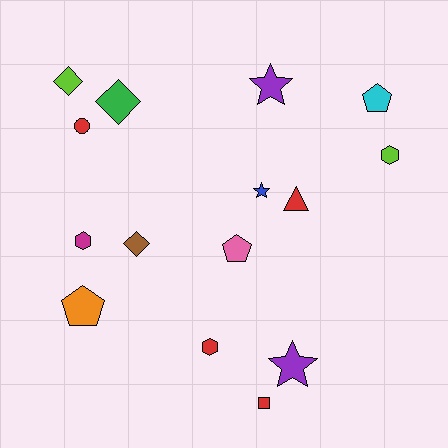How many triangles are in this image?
There is 1 triangle.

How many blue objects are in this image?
There is 1 blue object.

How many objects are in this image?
There are 15 objects.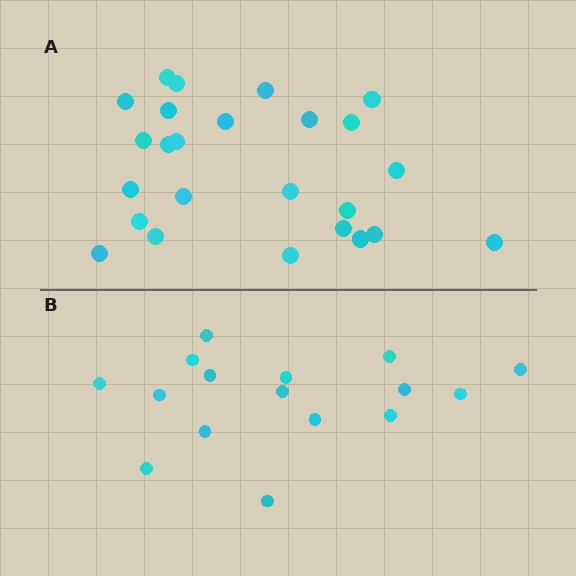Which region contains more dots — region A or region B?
Region A (the top region) has more dots.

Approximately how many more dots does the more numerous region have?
Region A has roughly 8 or so more dots than region B.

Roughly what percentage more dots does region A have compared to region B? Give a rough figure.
About 55% more.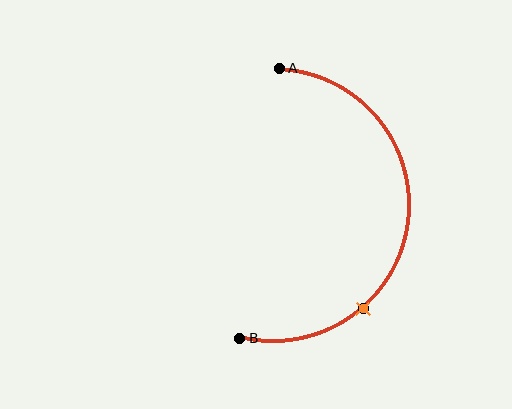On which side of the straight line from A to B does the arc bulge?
The arc bulges to the right of the straight line connecting A and B.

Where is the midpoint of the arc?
The arc midpoint is the point on the curve farthest from the straight line joining A and B. It sits to the right of that line.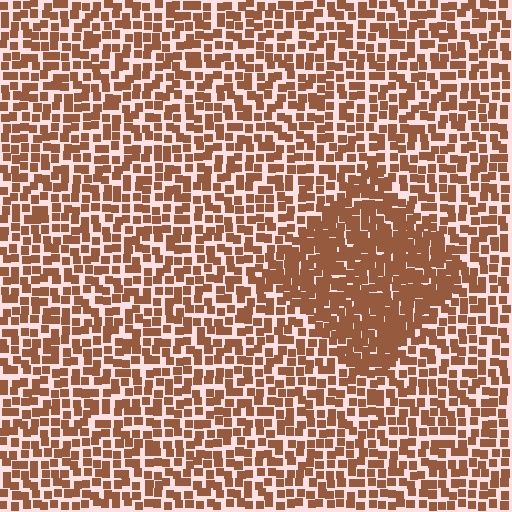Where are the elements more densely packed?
The elements are more densely packed inside the diamond boundary.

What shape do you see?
I see a diamond.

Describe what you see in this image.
The image contains small brown elements arranged at two different densities. A diamond-shaped region is visible where the elements are more densely packed than the surrounding area.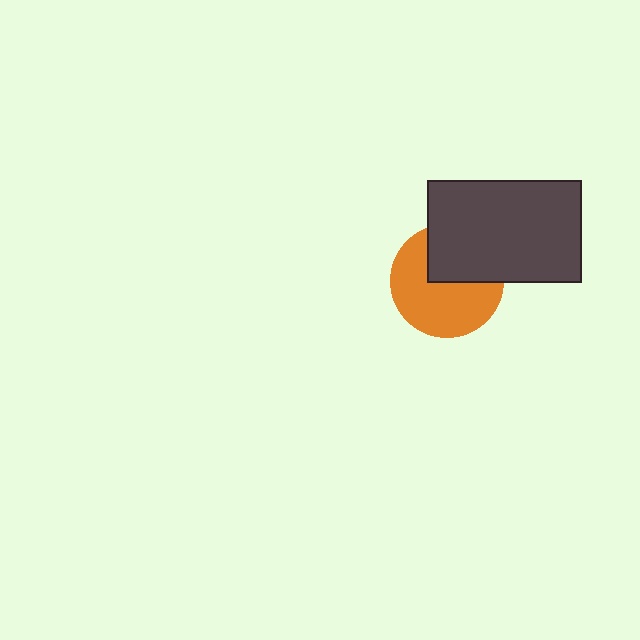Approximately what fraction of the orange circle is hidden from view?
Roughly 38% of the orange circle is hidden behind the dark gray rectangle.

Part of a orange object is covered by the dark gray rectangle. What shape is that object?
It is a circle.